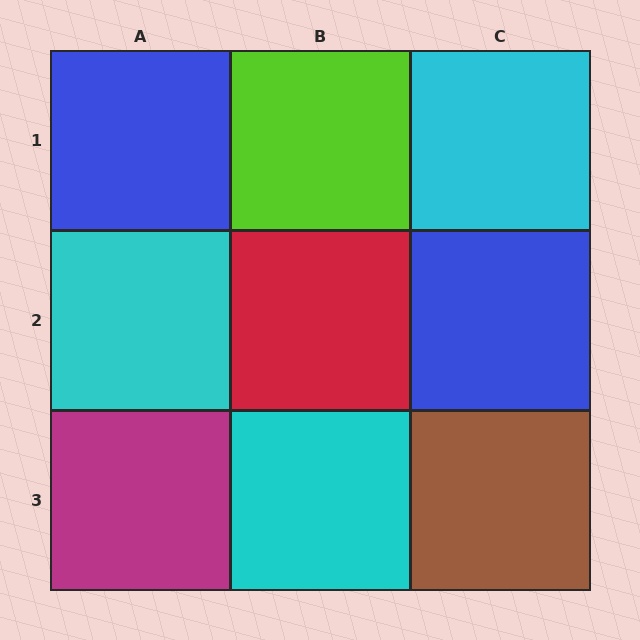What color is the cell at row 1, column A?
Blue.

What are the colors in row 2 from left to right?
Cyan, red, blue.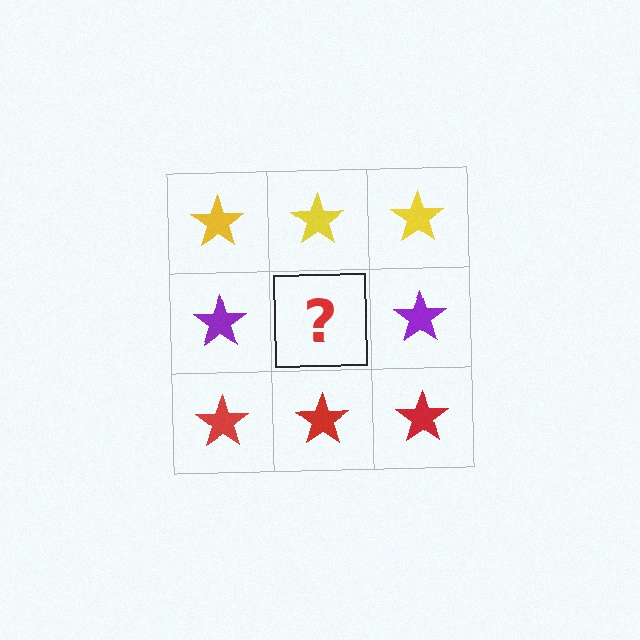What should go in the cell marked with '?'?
The missing cell should contain a purple star.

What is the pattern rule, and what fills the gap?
The rule is that each row has a consistent color. The gap should be filled with a purple star.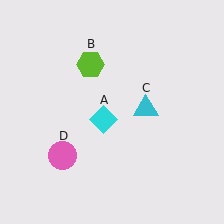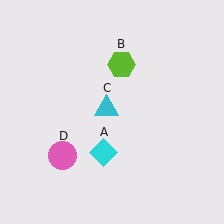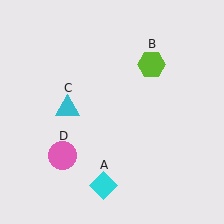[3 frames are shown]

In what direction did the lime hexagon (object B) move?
The lime hexagon (object B) moved right.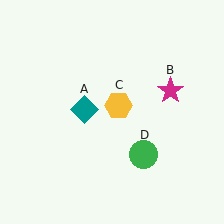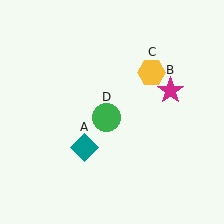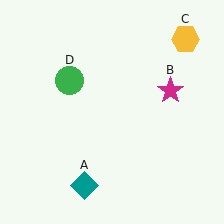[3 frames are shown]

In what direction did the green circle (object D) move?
The green circle (object D) moved up and to the left.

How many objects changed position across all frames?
3 objects changed position: teal diamond (object A), yellow hexagon (object C), green circle (object D).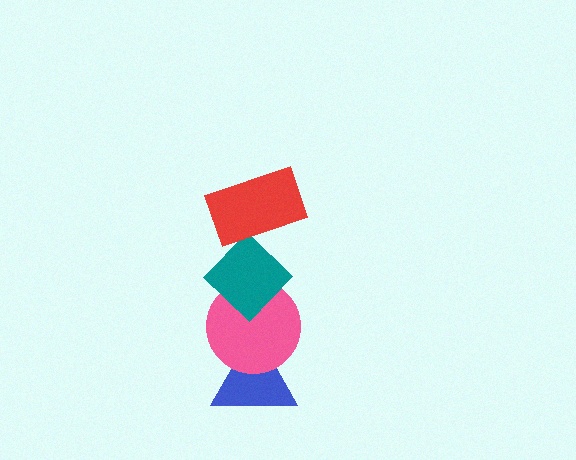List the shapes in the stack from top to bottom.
From top to bottom: the red rectangle, the teal diamond, the pink circle, the blue triangle.